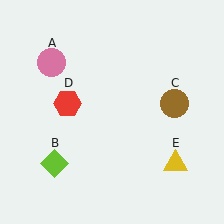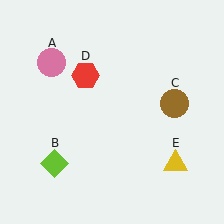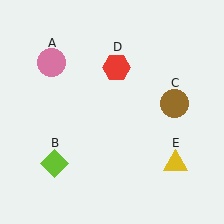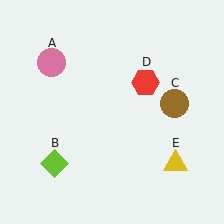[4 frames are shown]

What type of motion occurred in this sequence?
The red hexagon (object D) rotated clockwise around the center of the scene.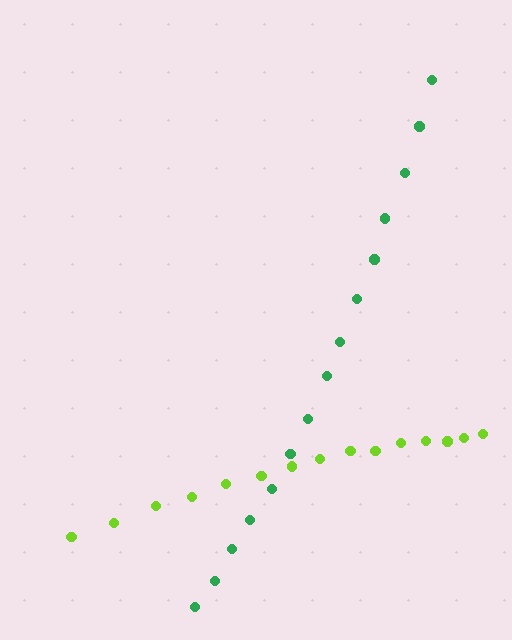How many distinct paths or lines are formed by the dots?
There are 2 distinct paths.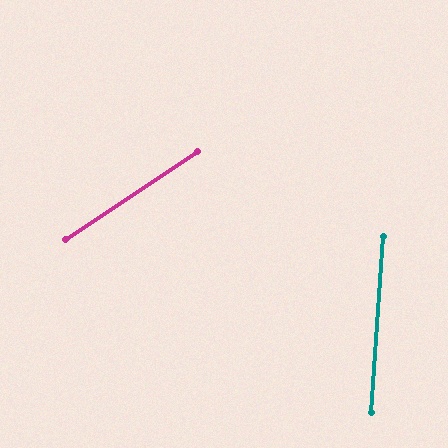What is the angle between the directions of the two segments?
Approximately 52 degrees.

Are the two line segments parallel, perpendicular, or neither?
Neither parallel nor perpendicular — they differ by about 52°.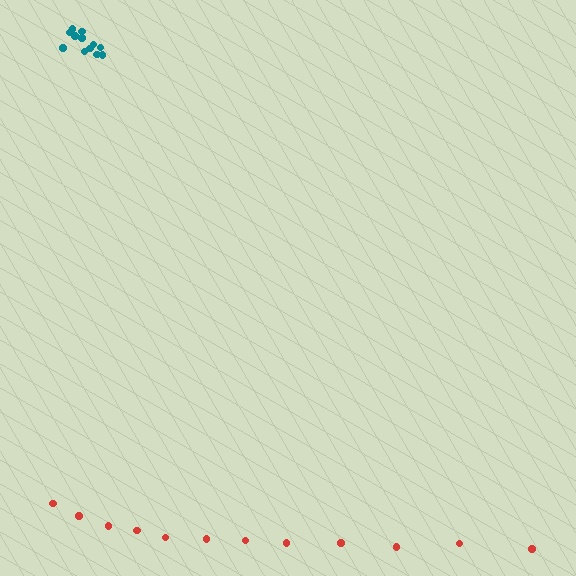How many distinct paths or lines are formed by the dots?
There are 2 distinct paths.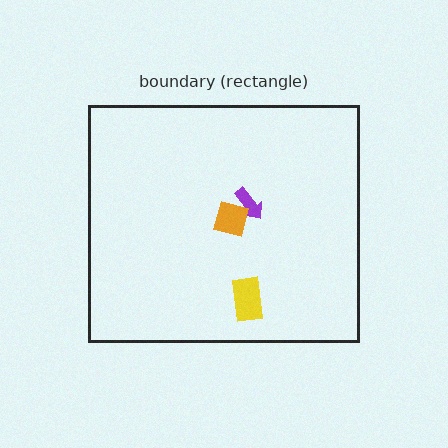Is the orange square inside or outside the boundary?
Inside.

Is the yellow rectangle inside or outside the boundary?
Inside.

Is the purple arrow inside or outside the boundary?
Inside.